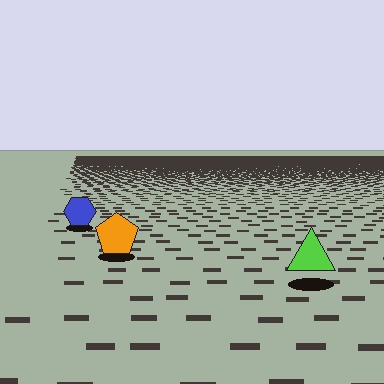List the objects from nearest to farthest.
From nearest to farthest: the lime triangle, the orange pentagon, the blue hexagon.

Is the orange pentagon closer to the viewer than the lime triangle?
No. The lime triangle is closer — you can tell from the texture gradient: the ground texture is coarser near it.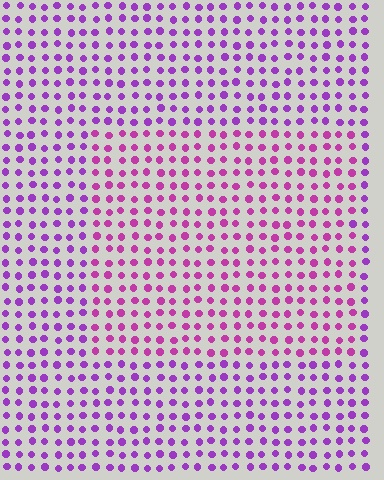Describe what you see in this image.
The image is filled with small purple elements in a uniform arrangement. A rectangle-shaped region is visible where the elements are tinted to a slightly different hue, forming a subtle color boundary.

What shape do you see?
I see a rectangle.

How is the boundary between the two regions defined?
The boundary is defined purely by a slight shift in hue (about 29 degrees). Spacing, size, and orientation are identical on both sides.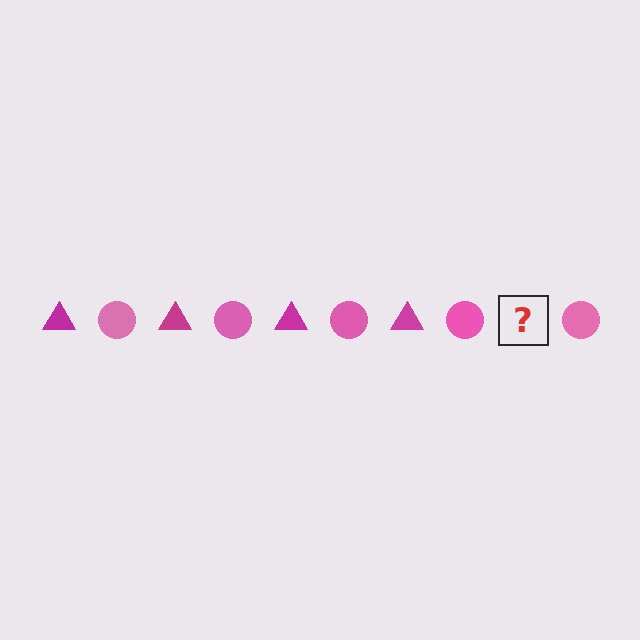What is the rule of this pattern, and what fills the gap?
The rule is that the pattern alternates between magenta triangle and pink circle. The gap should be filled with a magenta triangle.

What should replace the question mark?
The question mark should be replaced with a magenta triangle.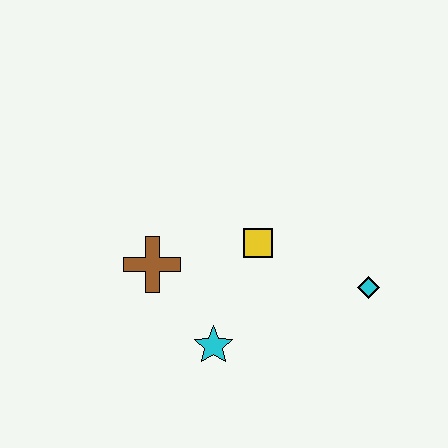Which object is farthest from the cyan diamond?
The brown cross is farthest from the cyan diamond.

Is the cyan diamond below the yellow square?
Yes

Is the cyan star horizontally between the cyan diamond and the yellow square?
No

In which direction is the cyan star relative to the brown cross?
The cyan star is below the brown cross.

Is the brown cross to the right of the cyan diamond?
No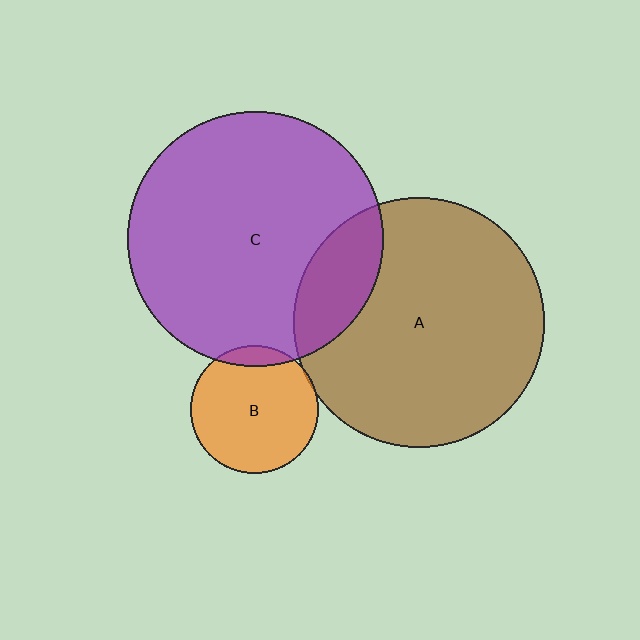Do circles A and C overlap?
Yes.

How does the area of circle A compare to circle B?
Approximately 3.8 times.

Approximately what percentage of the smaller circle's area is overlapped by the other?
Approximately 15%.